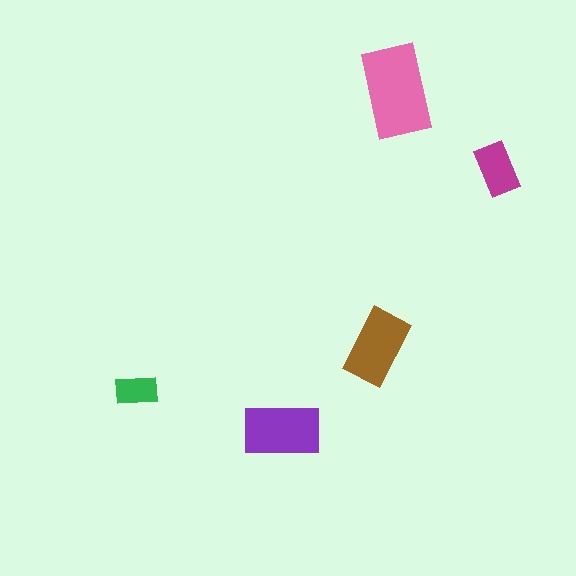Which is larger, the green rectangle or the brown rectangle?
The brown one.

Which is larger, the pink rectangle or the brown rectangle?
The pink one.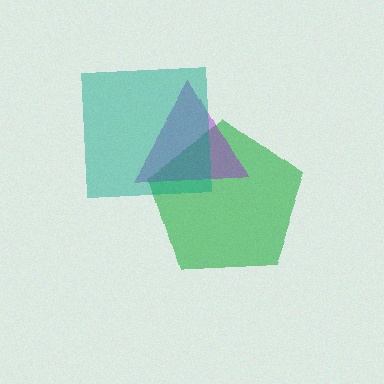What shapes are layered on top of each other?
The layered shapes are: a green pentagon, a purple triangle, a teal square.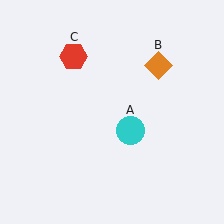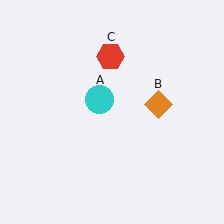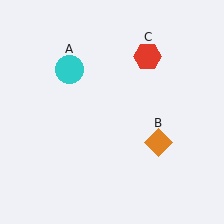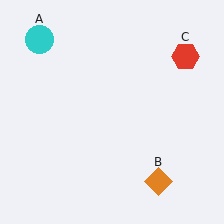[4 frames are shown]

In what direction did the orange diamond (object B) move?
The orange diamond (object B) moved down.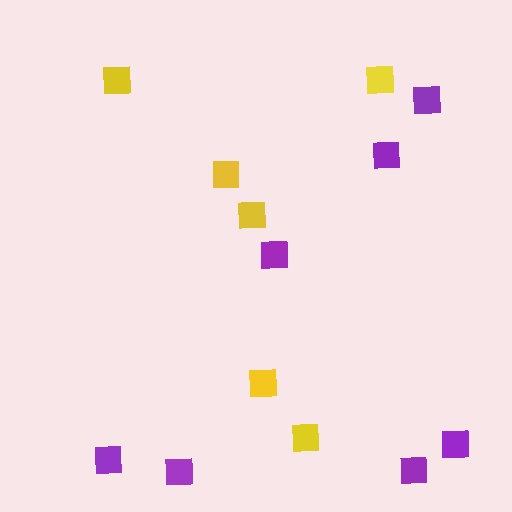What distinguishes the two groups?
There are 2 groups: one group of yellow squares (6) and one group of purple squares (7).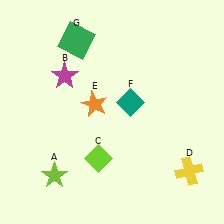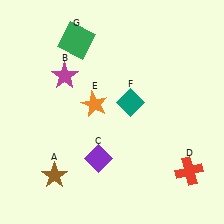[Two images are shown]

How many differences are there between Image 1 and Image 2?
There are 3 differences between the two images.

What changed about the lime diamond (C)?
In Image 1, C is lime. In Image 2, it changed to purple.